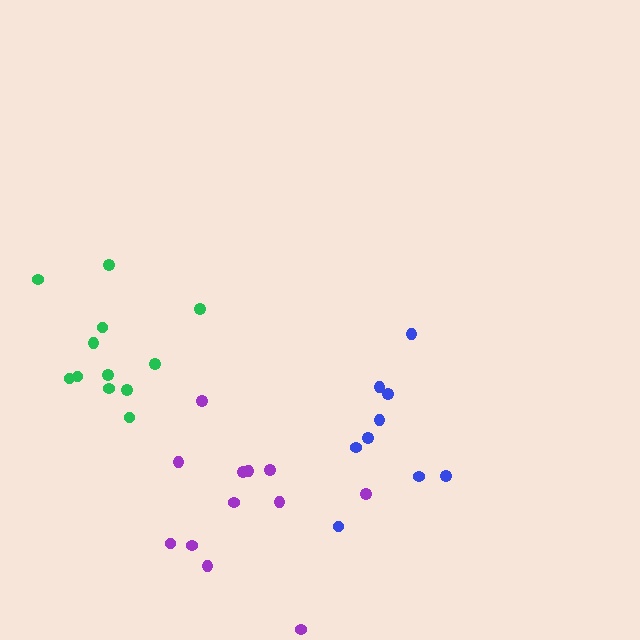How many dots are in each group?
Group 1: 12 dots, Group 2: 9 dots, Group 3: 12 dots (33 total).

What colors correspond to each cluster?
The clusters are colored: green, blue, purple.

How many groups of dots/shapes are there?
There are 3 groups.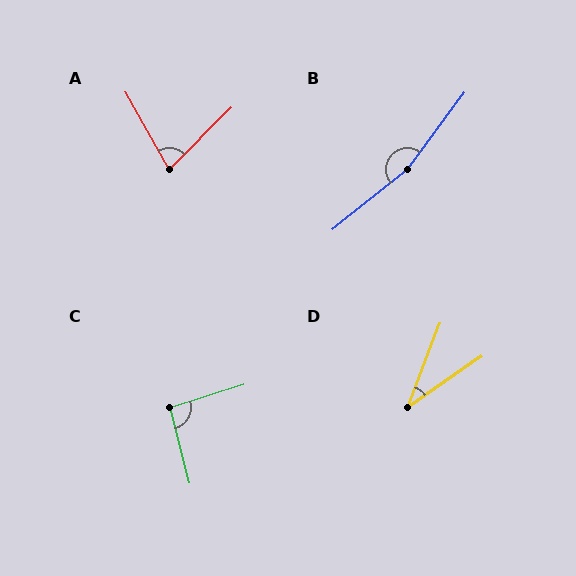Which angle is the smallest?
D, at approximately 34 degrees.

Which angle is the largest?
B, at approximately 165 degrees.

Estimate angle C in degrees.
Approximately 93 degrees.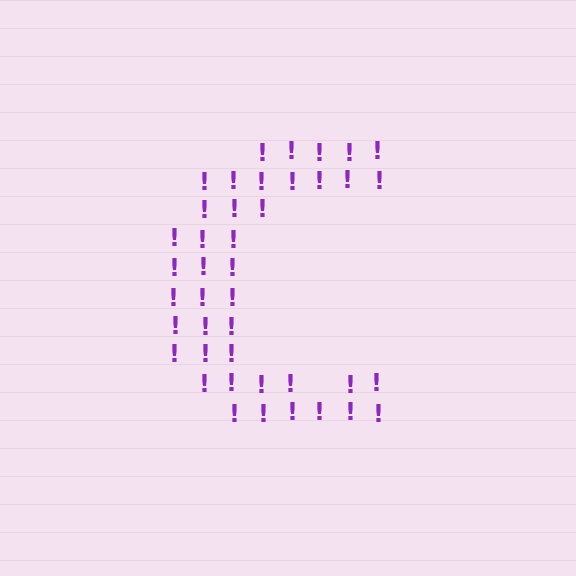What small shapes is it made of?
It is made of small exclamation marks.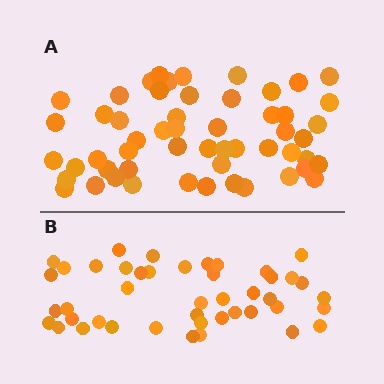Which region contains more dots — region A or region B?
Region A (the top region) has more dots.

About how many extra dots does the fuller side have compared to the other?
Region A has roughly 10 or so more dots than region B.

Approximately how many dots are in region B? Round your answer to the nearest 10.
About 40 dots. (The exact count is 44, which rounds to 40.)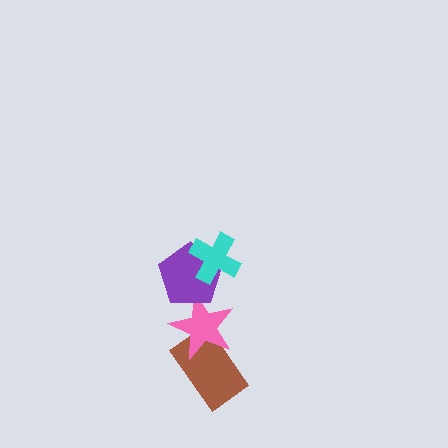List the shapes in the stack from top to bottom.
From top to bottom: the cyan cross, the purple pentagon, the pink star, the brown rectangle.